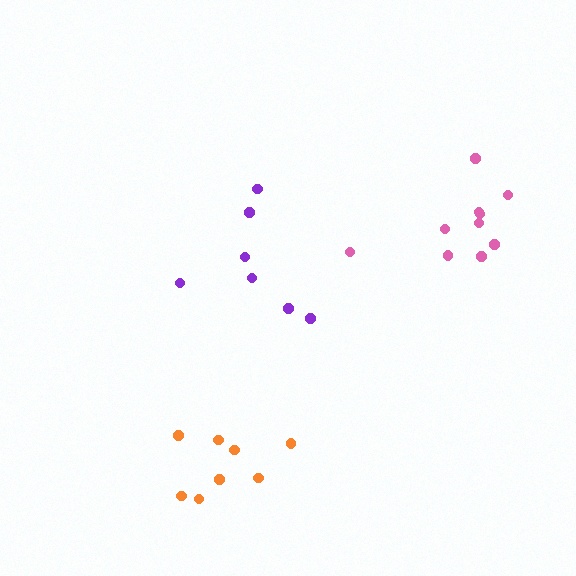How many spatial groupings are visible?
There are 3 spatial groupings.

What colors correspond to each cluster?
The clusters are colored: orange, purple, pink.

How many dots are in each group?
Group 1: 8 dots, Group 2: 7 dots, Group 3: 10 dots (25 total).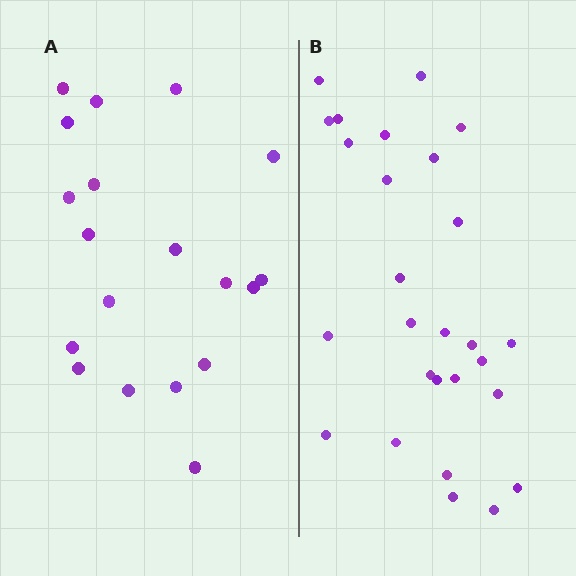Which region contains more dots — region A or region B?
Region B (the right region) has more dots.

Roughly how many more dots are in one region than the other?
Region B has roughly 8 or so more dots than region A.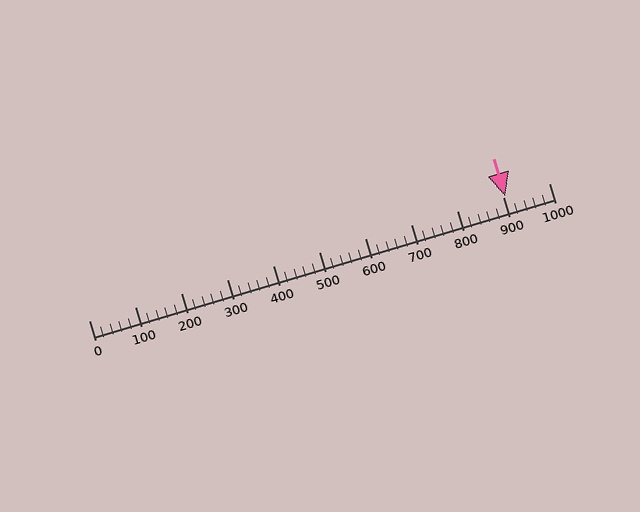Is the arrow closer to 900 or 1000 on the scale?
The arrow is closer to 900.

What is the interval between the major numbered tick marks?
The major tick marks are spaced 100 units apart.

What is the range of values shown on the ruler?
The ruler shows values from 0 to 1000.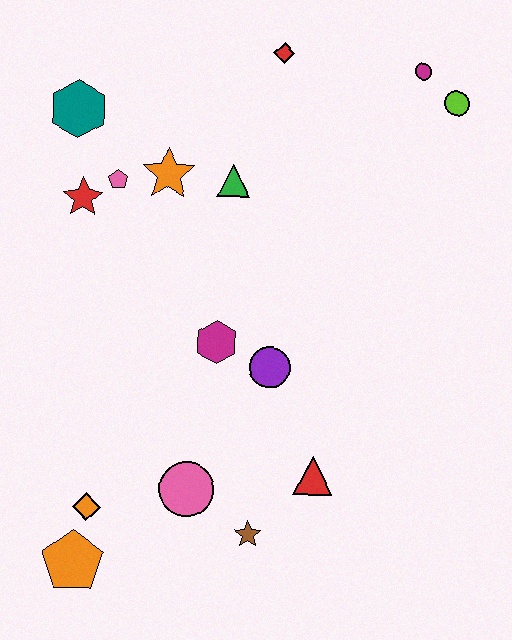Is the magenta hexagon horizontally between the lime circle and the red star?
Yes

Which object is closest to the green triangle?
The orange star is closest to the green triangle.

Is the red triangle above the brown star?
Yes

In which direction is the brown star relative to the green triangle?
The brown star is below the green triangle.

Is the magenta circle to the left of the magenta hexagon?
No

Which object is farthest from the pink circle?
The magenta circle is farthest from the pink circle.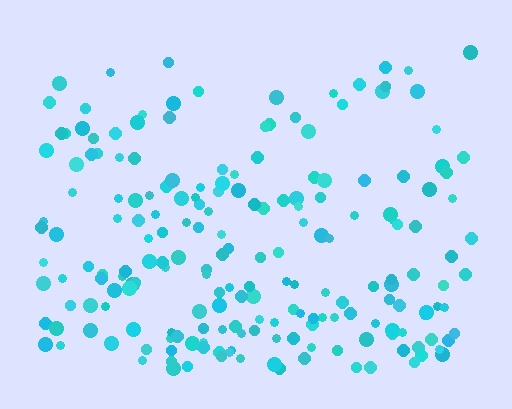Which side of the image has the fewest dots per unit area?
The top.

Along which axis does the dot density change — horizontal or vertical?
Vertical.